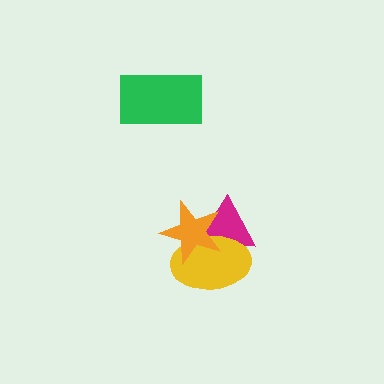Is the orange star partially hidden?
No, no other shape covers it.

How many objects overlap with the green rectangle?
0 objects overlap with the green rectangle.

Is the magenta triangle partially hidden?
Yes, it is partially covered by another shape.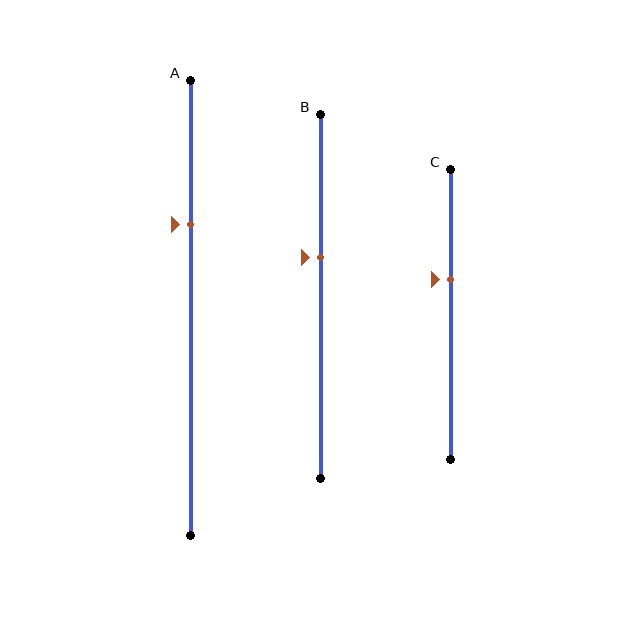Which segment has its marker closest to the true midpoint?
Segment B has its marker closest to the true midpoint.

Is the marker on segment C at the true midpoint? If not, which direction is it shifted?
No, the marker on segment C is shifted upward by about 12% of the segment length.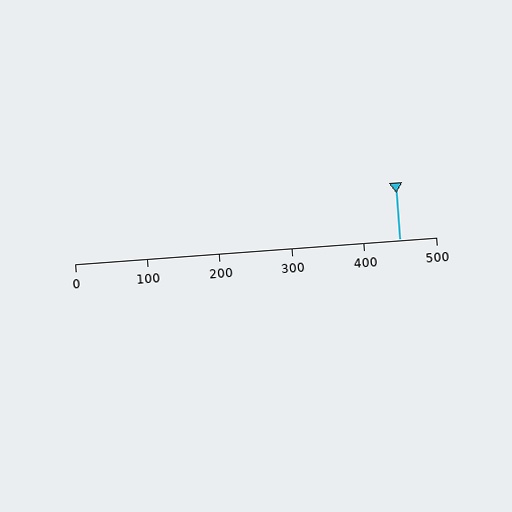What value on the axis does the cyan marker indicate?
The marker indicates approximately 450.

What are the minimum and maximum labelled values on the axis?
The axis runs from 0 to 500.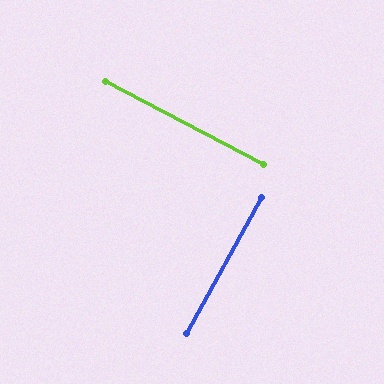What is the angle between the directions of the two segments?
Approximately 89 degrees.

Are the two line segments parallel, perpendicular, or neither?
Perpendicular — they meet at approximately 89°.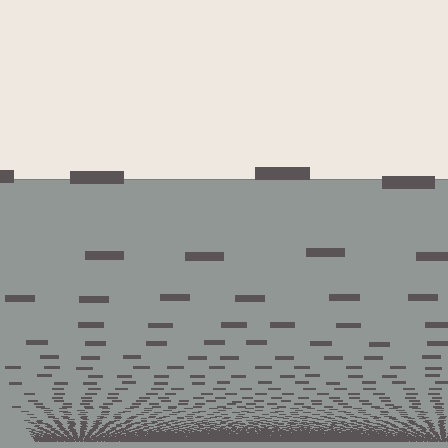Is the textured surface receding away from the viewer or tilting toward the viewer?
The surface appears to tilt toward the viewer. Texture elements get larger and sparser toward the top.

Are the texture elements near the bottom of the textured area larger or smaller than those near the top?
Smaller. The gradient is inverted — elements near the bottom are smaller and denser.